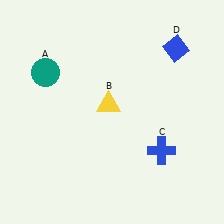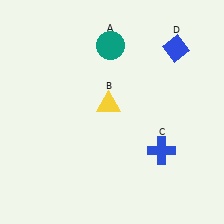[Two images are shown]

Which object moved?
The teal circle (A) moved right.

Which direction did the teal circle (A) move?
The teal circle (A) moved right.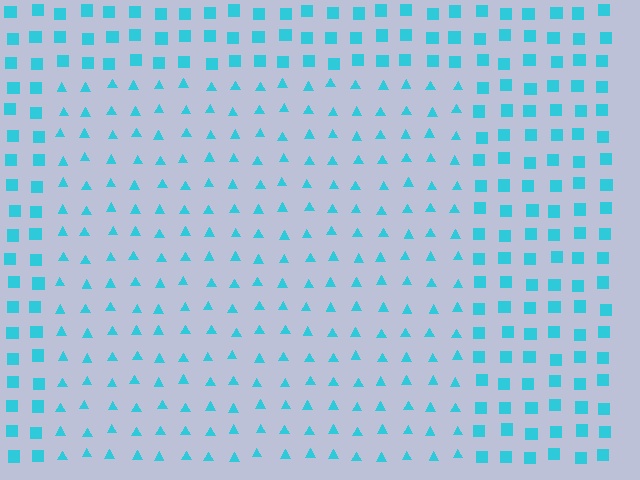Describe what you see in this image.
The image is filled with small cyan elements arranged in a uniform grid. A rectangle-shaped region contains triangles, while the surrounding area contains squares. The boundary is defined purely by the change in element shape.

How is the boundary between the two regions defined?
The boundary is defined by a change in element shape: triangles inside vs. squares outside. All elements share the same color and spacing.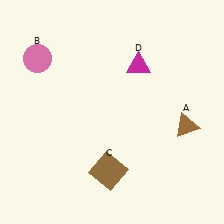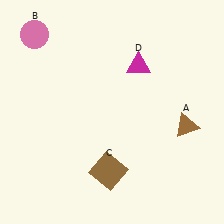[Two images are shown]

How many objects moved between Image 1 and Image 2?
1 object moved between the two images.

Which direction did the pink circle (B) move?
The pink circle (B) moved up.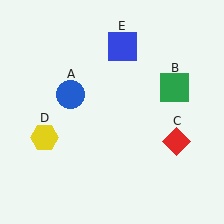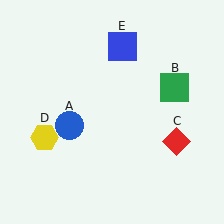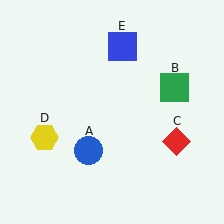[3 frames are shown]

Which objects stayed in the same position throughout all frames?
Green square (object B) and red diamond (object C) and yellow hexagon (object D) and blue square (object E) remained stationary.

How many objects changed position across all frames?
1 object changed position: blue circle (object A).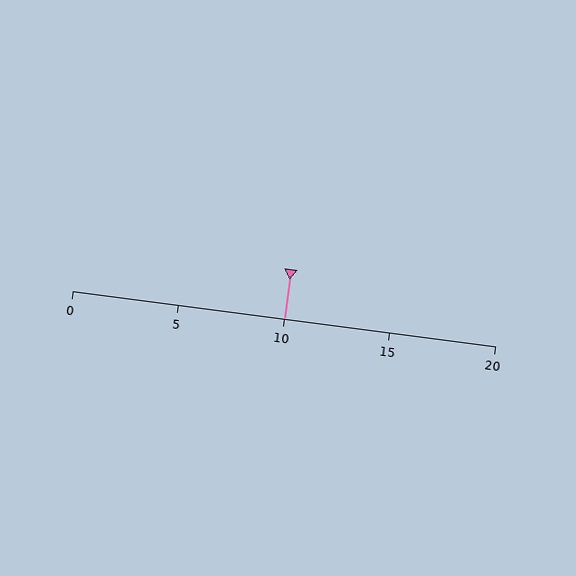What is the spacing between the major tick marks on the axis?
The major ticks are spaced 5 apart.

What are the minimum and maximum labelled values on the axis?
The axis runs from 0 to 20.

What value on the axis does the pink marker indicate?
The marker indicates approximately 10.